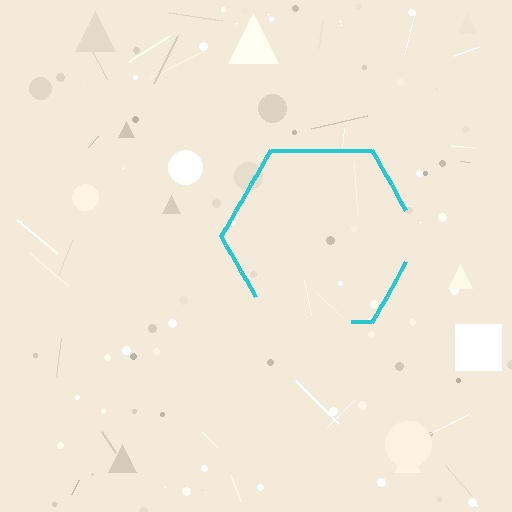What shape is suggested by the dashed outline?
The dashed outline suggests a hexagon.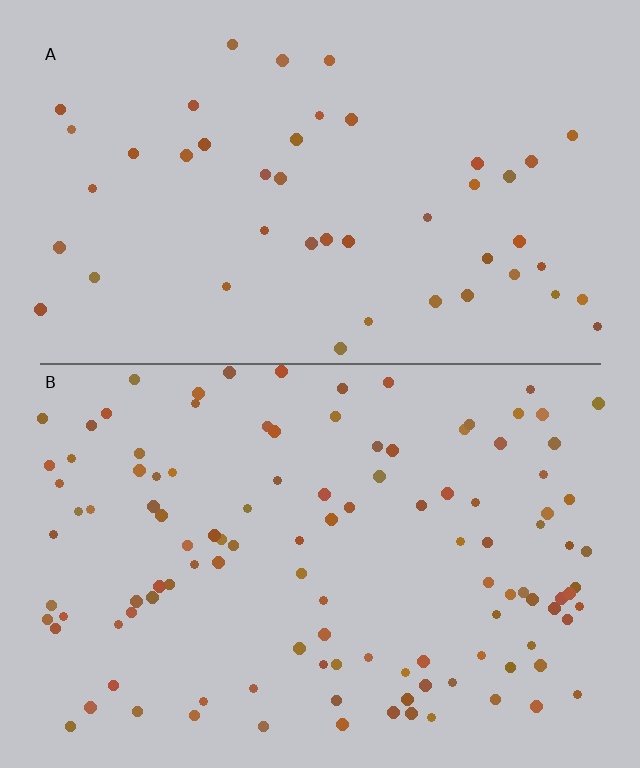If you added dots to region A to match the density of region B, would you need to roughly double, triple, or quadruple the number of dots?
Approximately double.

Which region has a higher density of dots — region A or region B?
B (the bottom).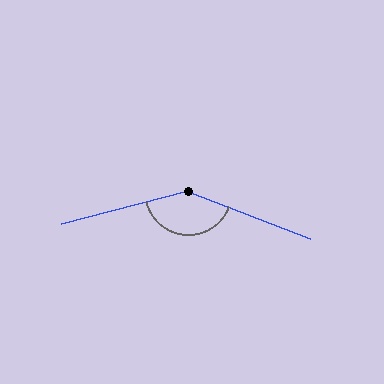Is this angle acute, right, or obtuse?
It is obtuse.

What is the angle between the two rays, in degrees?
Approximately 144 degrees.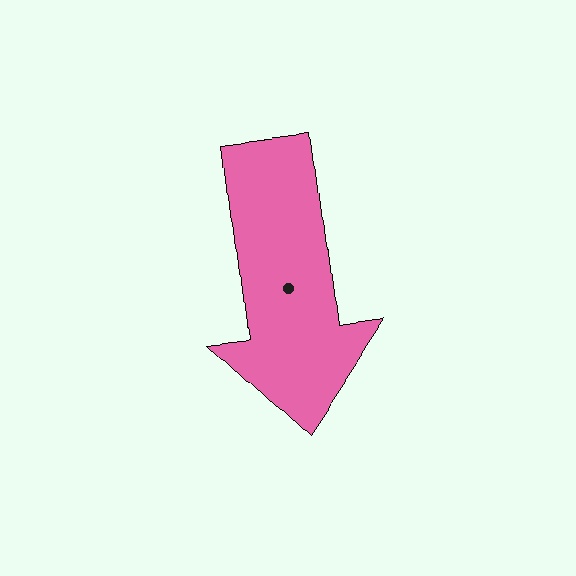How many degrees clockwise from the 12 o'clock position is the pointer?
Approximately 173 degrees.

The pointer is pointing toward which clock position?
Roughly 6 o'clock.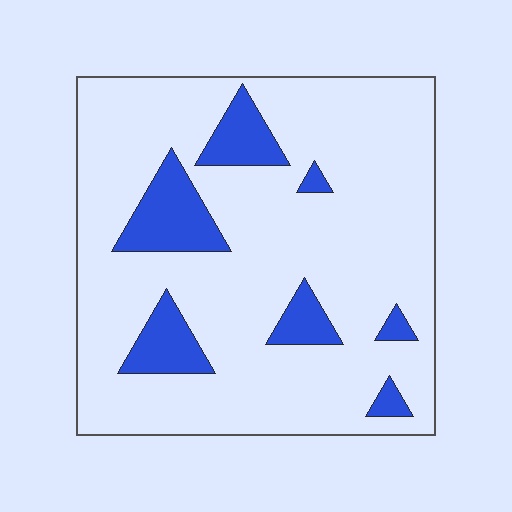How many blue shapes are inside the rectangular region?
7.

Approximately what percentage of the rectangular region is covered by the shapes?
Approximately 15%.